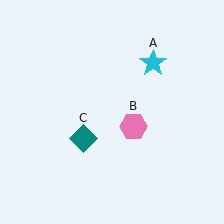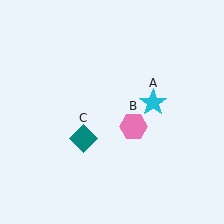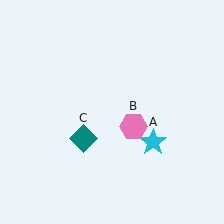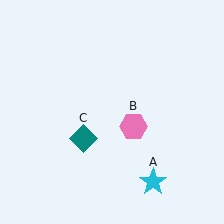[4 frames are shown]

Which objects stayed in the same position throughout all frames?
Pink hexagon (object B) and teal diamond (object C) remained stationary.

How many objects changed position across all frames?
1 object changed position: cyan star (object A).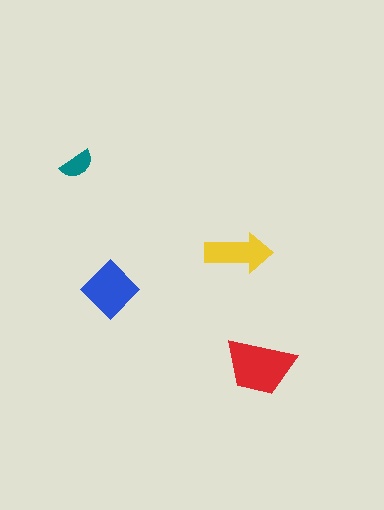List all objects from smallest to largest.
The teal semicircle, the yellow arrow, the blue diamond, the red trapezoid.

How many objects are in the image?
There are 4 objects in the image.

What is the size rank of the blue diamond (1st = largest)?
2nd.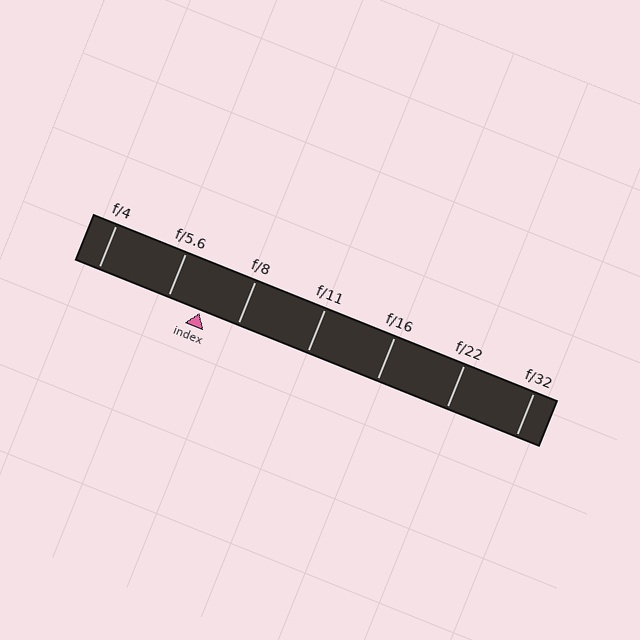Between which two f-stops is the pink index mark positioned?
The index mark is between f/5.6 and f/8.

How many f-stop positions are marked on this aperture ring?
There are 7 f-stop positions marked.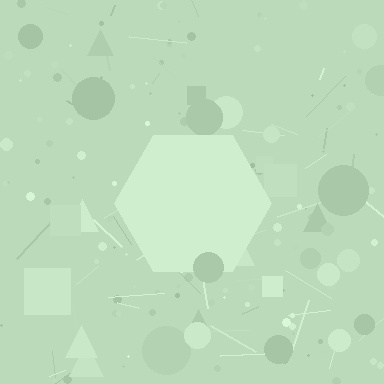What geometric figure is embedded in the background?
A hexagon is embedded in the background.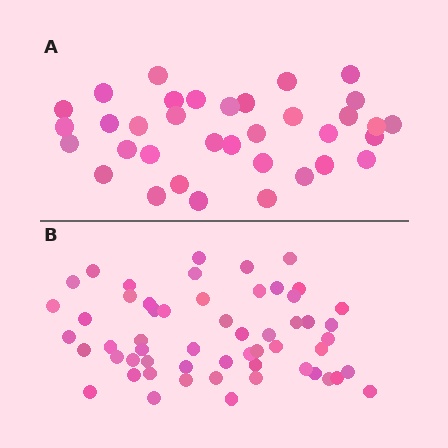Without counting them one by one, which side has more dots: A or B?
Region B (the bottom region) has more dots.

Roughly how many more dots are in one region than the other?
Region B has approximately 20 more dots than region A.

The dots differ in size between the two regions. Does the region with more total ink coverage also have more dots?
No. Region A has more total ink coverage because its dots are larger, but region B actually contains more individual dots. Total area can be misleading — the number of items is what matters here.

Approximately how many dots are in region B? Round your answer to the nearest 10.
About 60 dots. (The exact count is 56, which rounds to 60.)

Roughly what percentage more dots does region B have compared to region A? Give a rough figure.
About 60% more.